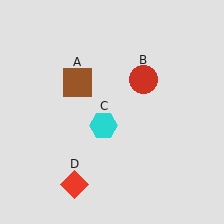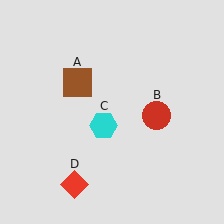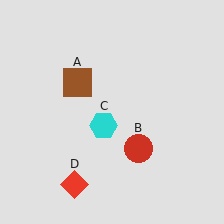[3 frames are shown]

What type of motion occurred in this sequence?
The red circle (object B) rotated clockwise around the center of the scene.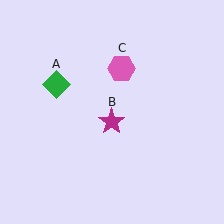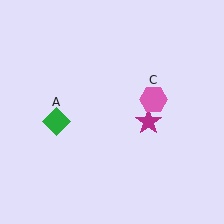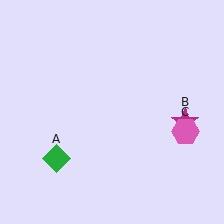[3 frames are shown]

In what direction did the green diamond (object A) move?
The green diamond (object A) moved down.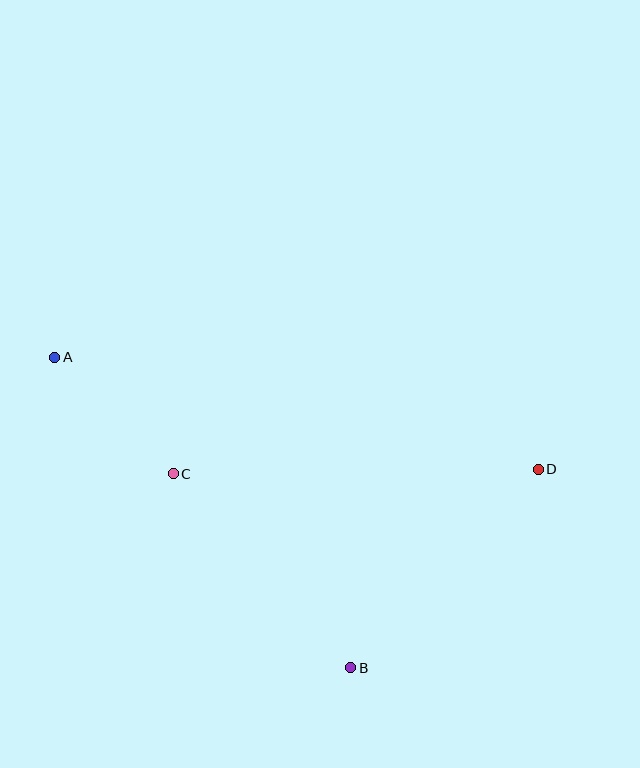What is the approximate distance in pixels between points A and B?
The distance between A and B is approximately 429 pixels.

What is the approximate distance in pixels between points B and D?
The distance between B and D is approximately 273 pixels.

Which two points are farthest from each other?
Points A and D are farthest from each other.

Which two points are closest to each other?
Points A and C are closest to each other.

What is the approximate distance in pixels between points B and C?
The distance between B and C is approximately 263 pixels.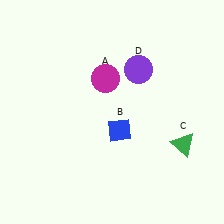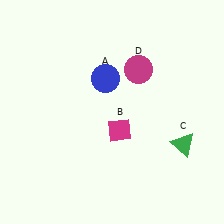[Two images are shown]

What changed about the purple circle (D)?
In Image 1, D is purple. In Image 2, it changed to magenta.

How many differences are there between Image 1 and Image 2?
There are 3 differences between the two images.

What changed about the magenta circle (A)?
In Image 1, A is magenta. In Image 2, it changed to blue.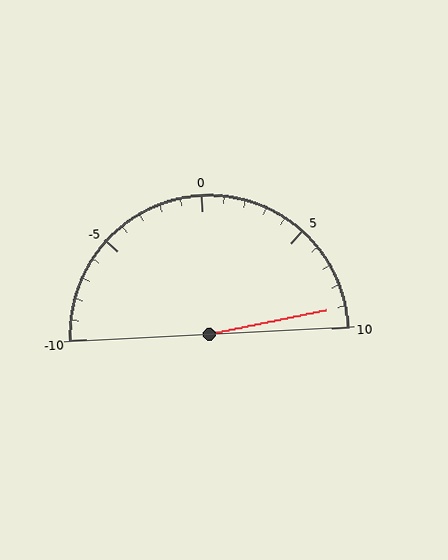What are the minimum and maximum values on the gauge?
The gauge ranges from -10 to 10.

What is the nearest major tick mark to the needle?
The nearest major tick mark is 10.